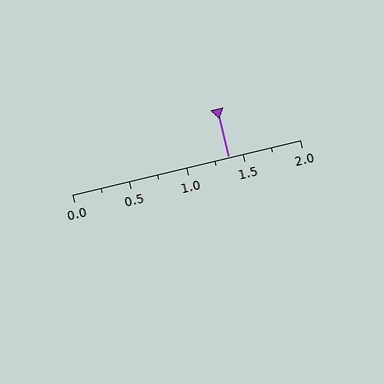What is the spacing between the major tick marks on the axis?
The major ticks are spaced 0.5 apart.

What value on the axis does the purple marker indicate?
The marker indicates approximately 1.38.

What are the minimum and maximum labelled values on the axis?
The axis runs from 0.0 to 2.0.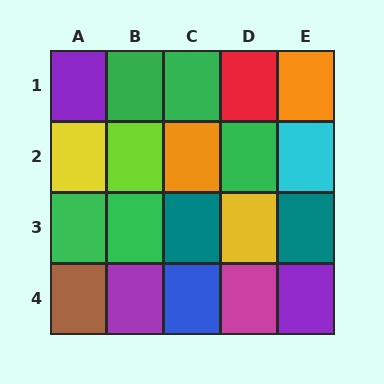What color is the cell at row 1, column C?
Green.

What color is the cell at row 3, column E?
Teal.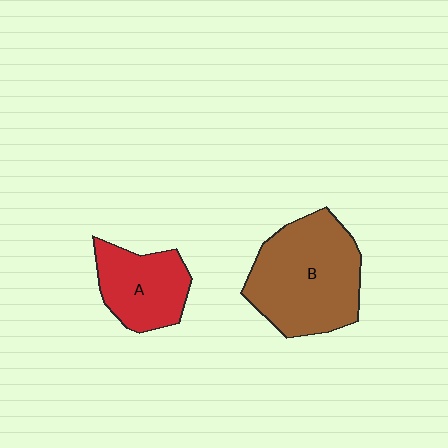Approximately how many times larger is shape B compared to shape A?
Approximately 1.7 times.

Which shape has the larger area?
Shape B (brown).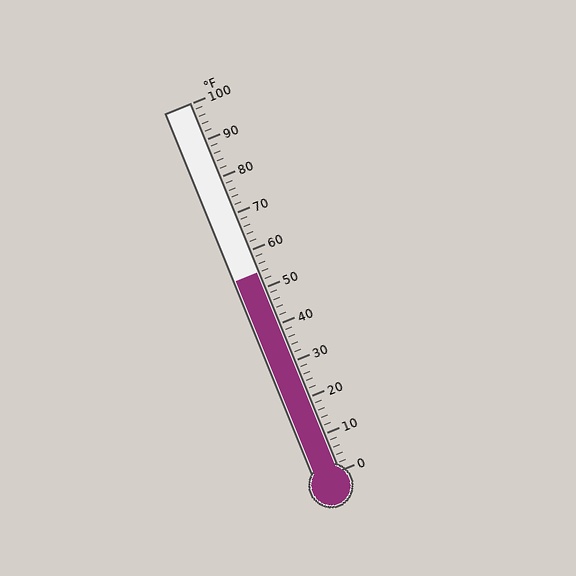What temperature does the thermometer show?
The thermometer shows approximately 54°F.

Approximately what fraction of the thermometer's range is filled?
The thermometer is filled to approximately 55% of its range.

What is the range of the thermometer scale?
The thermometer scale ranges from 0°F to 100°F.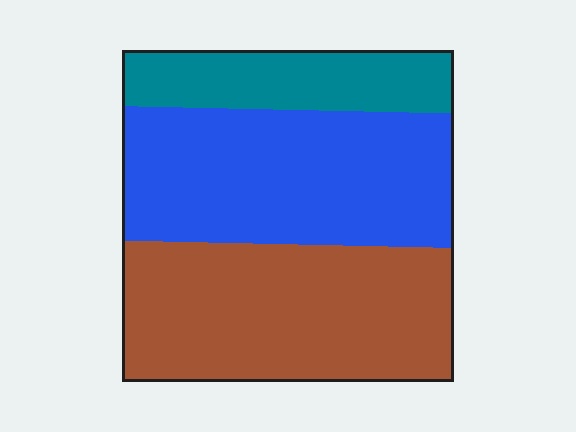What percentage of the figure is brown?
Brown covers around 40% of the figure.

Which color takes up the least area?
Teal, at roughly 20%.